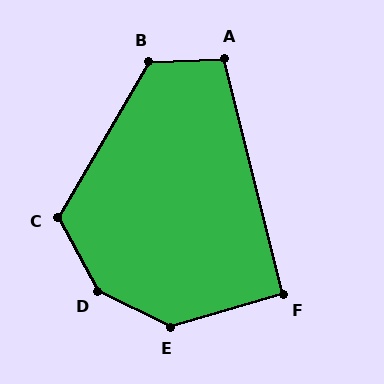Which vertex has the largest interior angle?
D, at approximately 145 degrees.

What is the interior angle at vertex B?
Approximately 123 degrees (obtuse).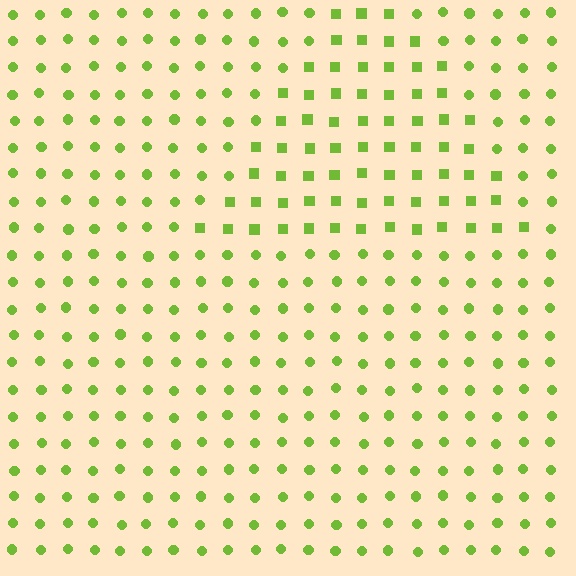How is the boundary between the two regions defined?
The boundary is defined by a change in element shape: squares inside vs. circles outside. All elements share the same color and spacing.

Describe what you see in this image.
The image is filled with small lime elements arranged in a uniform grid. A triangle-shaped region contains squares, while the surrounding area contains circles. The boundary is defined purely by the change in element shape.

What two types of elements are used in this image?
The image uses squares inside the triangle region and circles outside it.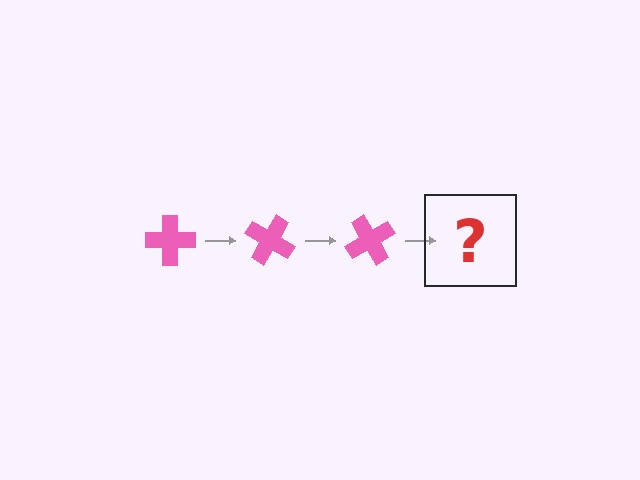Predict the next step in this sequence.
The next step is a pink cross rotated 90 degrees.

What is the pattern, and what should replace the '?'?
The pattern is that the cross rotates 30 degrees each step. The '?' should be a pink cross rotated 90 degrees.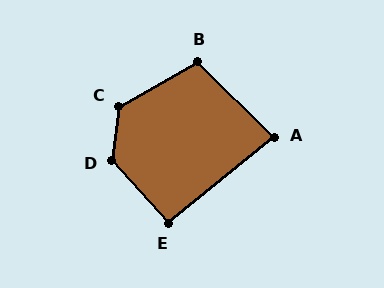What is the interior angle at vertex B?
Approximately 106 degrees (obtuse).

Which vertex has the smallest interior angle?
A, at approximately 84 degrees.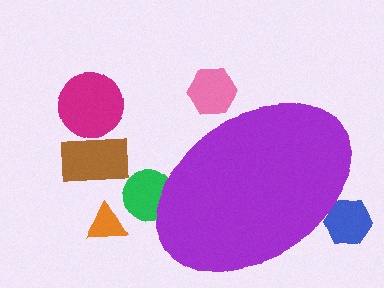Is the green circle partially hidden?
Yes, the green circle is partially hidden behind the purple ellipse.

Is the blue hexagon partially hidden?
Yes, the blue hexagon is partially hidden behind the purple ellipse.